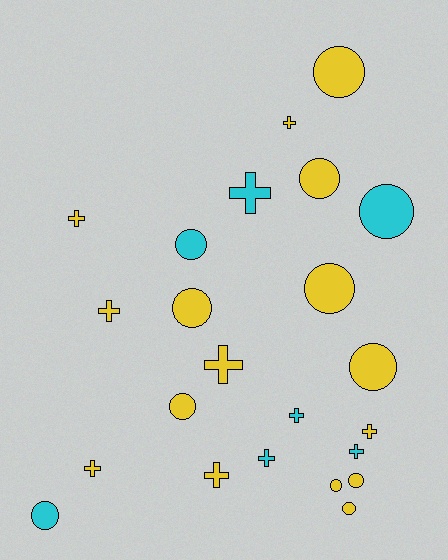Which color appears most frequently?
Yellow, with 16 objects.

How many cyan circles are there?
There are 3 cyan circles.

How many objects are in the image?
There are 23 objects.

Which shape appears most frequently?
Circle, with 12 objects.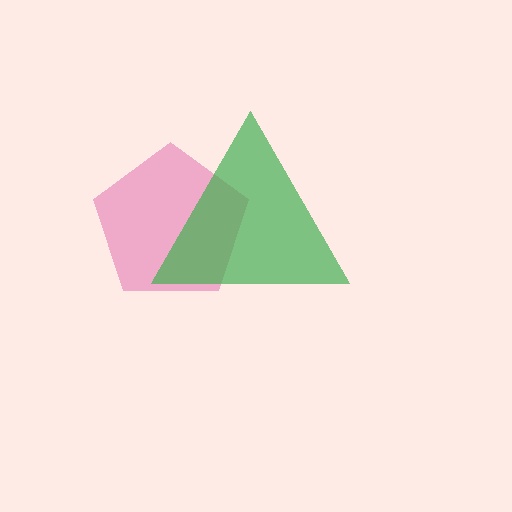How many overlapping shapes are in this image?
There are 2 overlapping shapes in the image.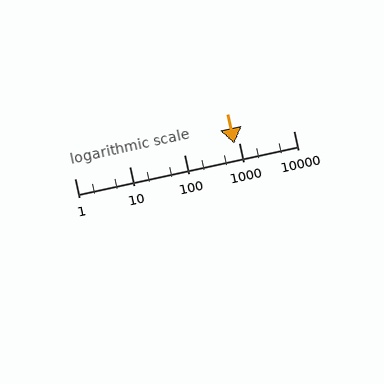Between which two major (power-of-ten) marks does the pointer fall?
The pointer is between 100 and 1000.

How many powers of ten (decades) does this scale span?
The scale spans 4 decades, from 1 to 10000.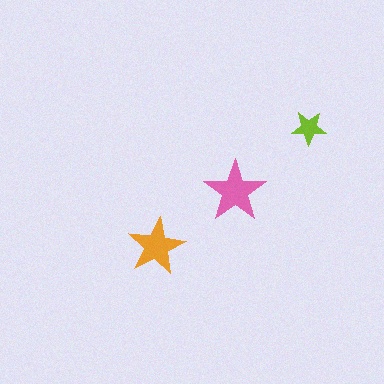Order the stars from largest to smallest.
the pink one, the orange one, the lime one.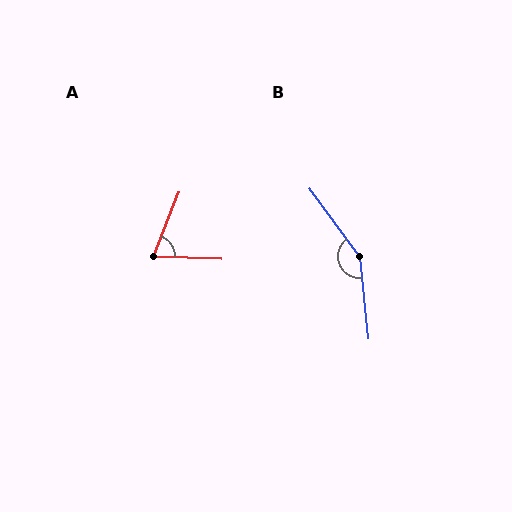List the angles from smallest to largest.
A (70°), B (149°).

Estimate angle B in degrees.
Approximately 149 degrees.